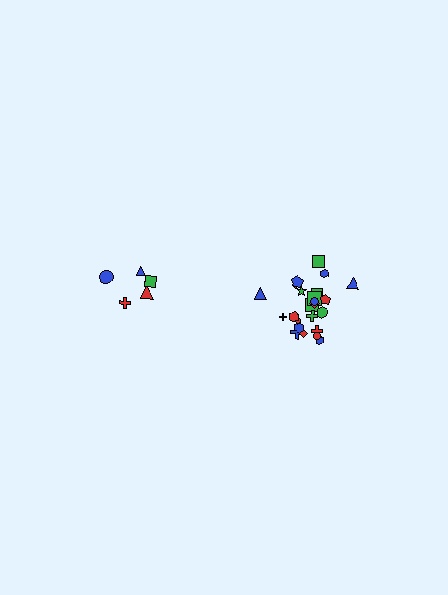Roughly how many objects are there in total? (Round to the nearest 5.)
Roughly 30 objects in total.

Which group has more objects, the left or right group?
The right group.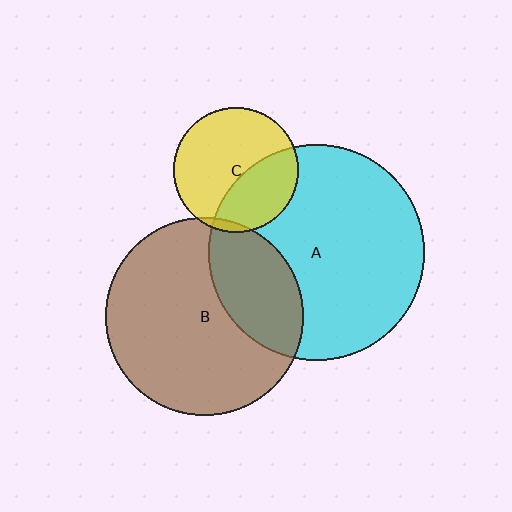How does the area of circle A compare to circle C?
Approximately 3.0 times.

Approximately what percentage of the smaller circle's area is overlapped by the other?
Approximately 5%.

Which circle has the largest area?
Circle A (cyan).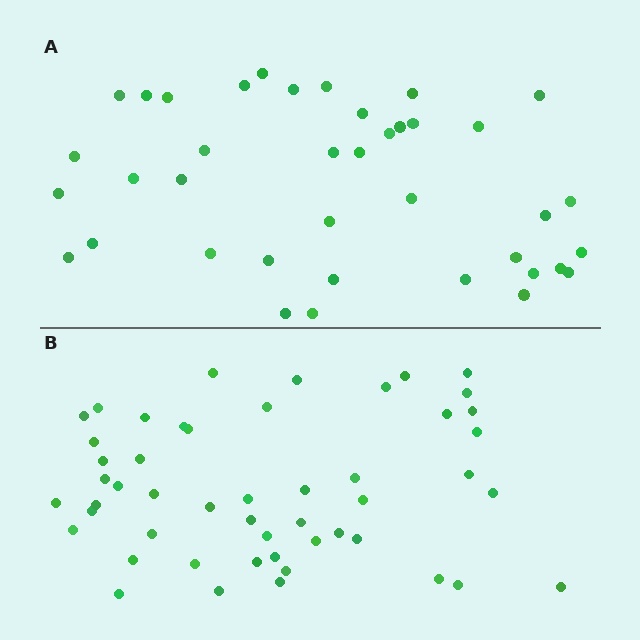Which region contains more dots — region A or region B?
Region B (the bottom region) has more dots.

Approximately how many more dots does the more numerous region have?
Region B has roughly 12 or so more dots than region A.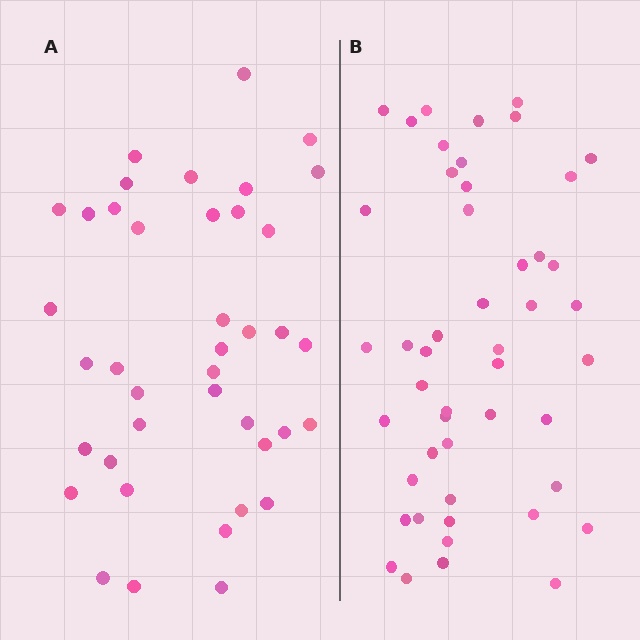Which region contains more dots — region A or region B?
Region B (the right region) has more dots.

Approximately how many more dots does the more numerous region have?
Region B has roughly 8 or so more dots than region A.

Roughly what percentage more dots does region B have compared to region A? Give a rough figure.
About 20% more.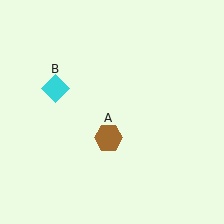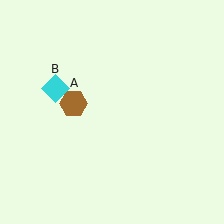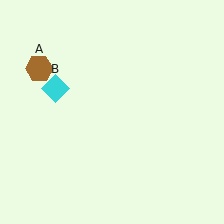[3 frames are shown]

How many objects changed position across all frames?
1 object changed position: brown hexagon (object A).